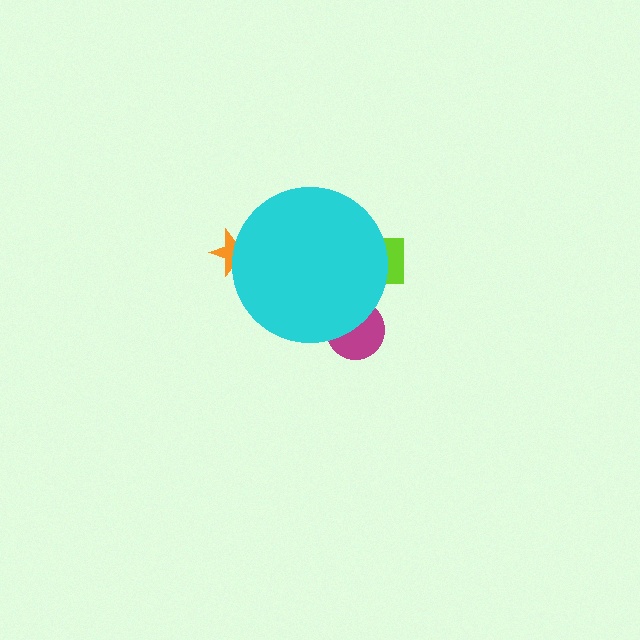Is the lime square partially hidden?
Yes, the lime square is partially hidden behind the cyan circle.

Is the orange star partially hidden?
Yes, the orange star is partially hidden behind the cyan circle.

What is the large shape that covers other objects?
A cyan circle.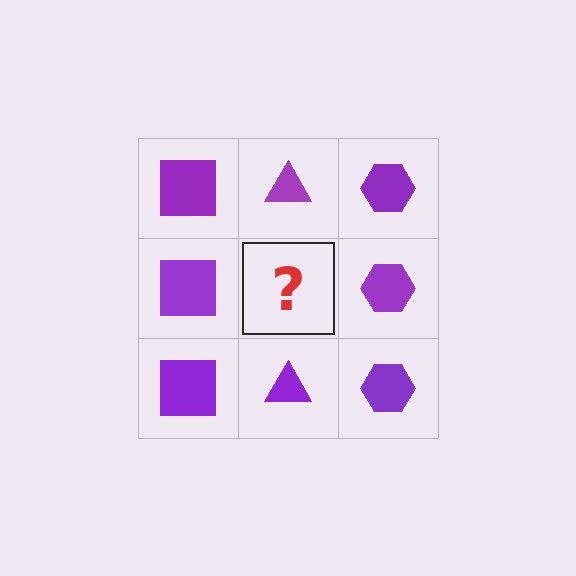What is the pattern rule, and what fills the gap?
The rule is that each column has a consistent shape. The gap should be filled with a purple triangle.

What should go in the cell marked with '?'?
The missing cell should contain a purple triangle.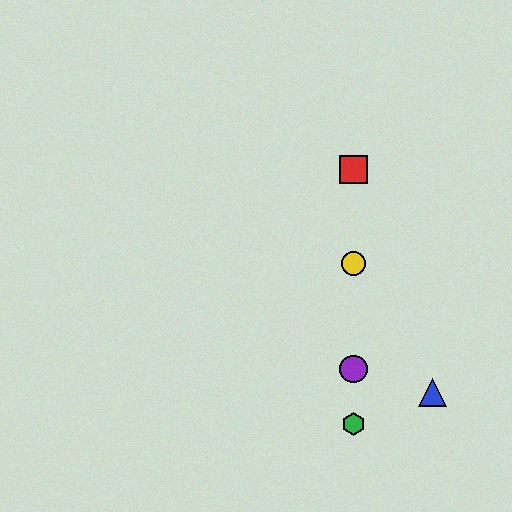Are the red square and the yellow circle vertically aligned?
Yes, both are at x≈353.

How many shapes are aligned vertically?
4 shapes (the red square, the green hexagon, the yellow circle, the purple circle) are aligned vertically.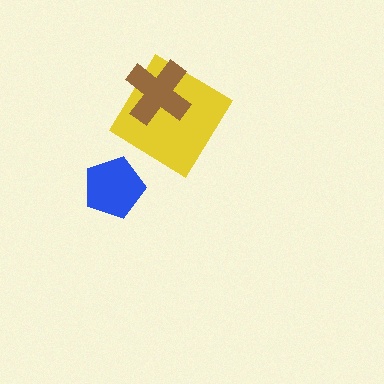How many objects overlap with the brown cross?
1 object overlaps with the brown cross.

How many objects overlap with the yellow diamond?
1 object overlaps with the yellow diamond.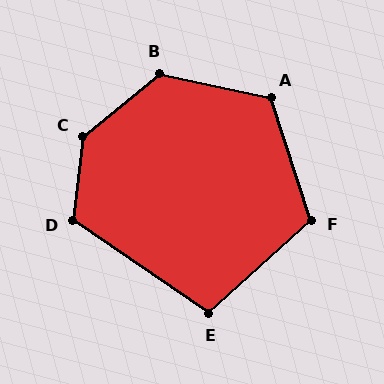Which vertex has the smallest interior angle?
E, at approximately 103 degrees.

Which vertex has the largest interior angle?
C, at approximately 136 degrees.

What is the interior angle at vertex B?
Approximately 128 degrees (obtuse).